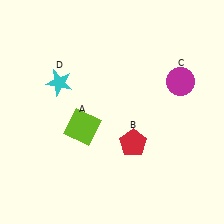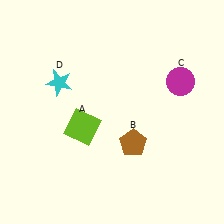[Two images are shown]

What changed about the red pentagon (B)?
In Image 1, B is red. In Image 2, it changed to brown.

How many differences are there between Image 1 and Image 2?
There is 1 difference between the two images.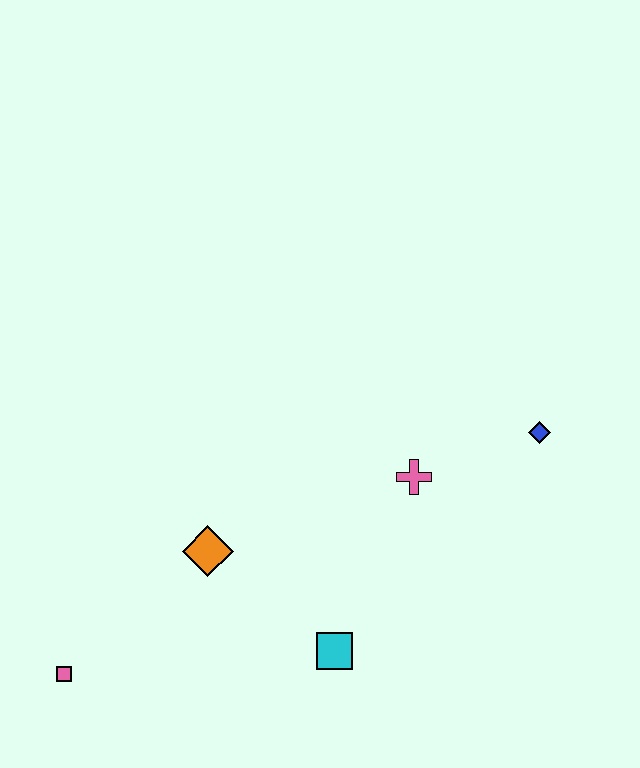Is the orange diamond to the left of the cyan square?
Yes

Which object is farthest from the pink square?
The blue diamond is farthest from the pink square.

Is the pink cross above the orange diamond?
Yes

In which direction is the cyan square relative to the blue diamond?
The cyan square is below the blue diamond.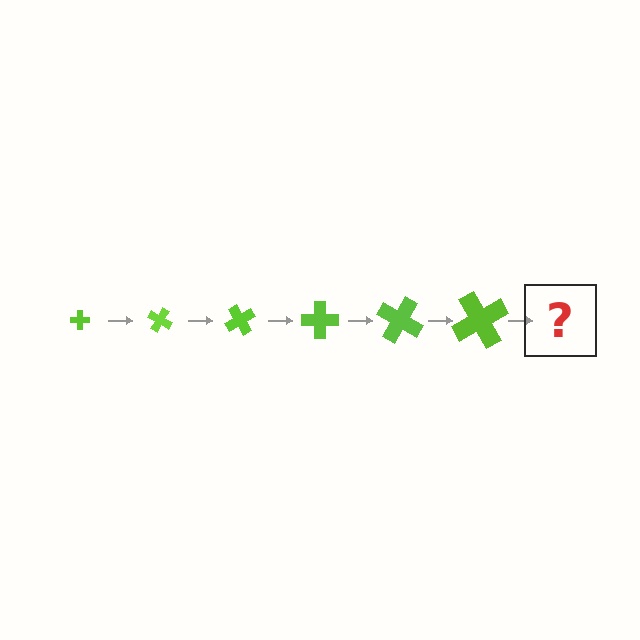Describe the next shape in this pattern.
It should be a cross, larger than the previous one and rotated 180 degrees from the start.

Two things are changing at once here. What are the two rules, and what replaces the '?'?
The two rules are that the cross grows larger each step and it rotates 30 degrees each step. The '?' should be a cross, larger than the previous one and rotated 180 degrees from the start.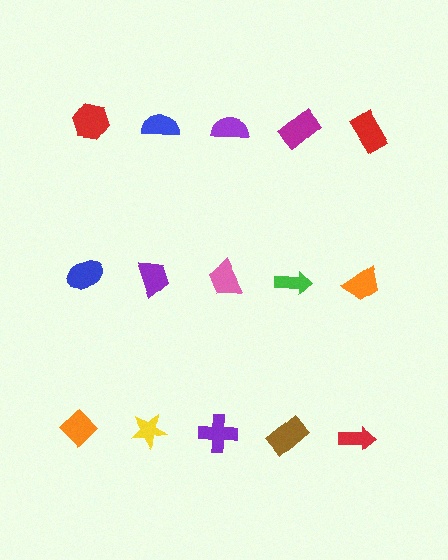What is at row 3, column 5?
A red arrow.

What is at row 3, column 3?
A purple cross.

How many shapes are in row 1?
5 shapes.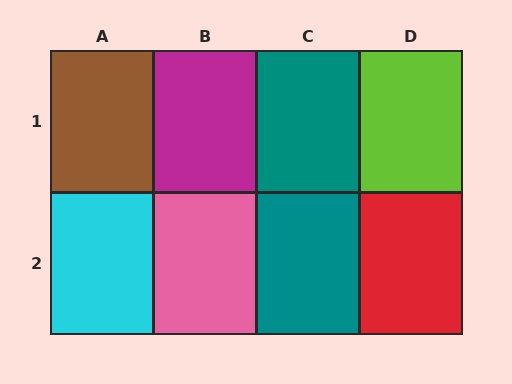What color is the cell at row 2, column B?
Pink.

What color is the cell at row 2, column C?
Teal.